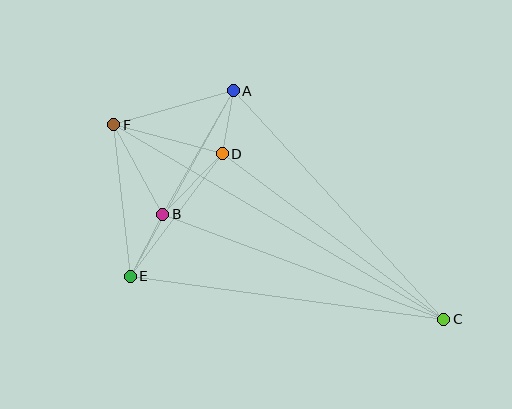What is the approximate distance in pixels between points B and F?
The distance between B and F is approximately 102 pixels.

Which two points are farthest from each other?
Points C and F are farthest from each other.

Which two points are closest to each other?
Points A and D are closest to each other.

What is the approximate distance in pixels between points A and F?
The distance between A and F is approximately 124 pixels.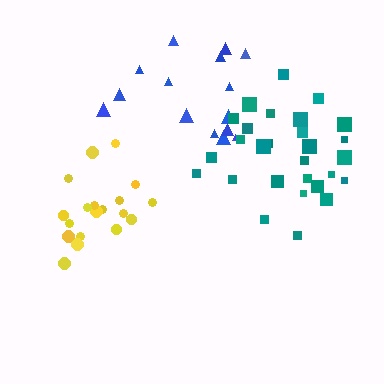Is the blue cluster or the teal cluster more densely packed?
Teal.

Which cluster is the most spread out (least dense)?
Blue.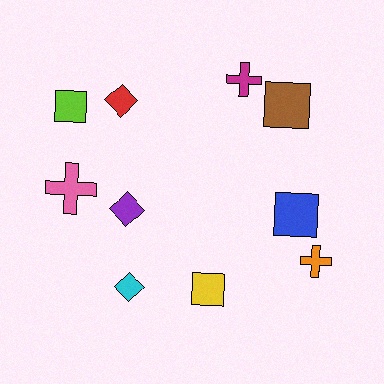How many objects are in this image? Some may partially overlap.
There are 10 objects.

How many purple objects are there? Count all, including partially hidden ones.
There is 1 purple object.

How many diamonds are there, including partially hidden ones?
There are 3 diamonds.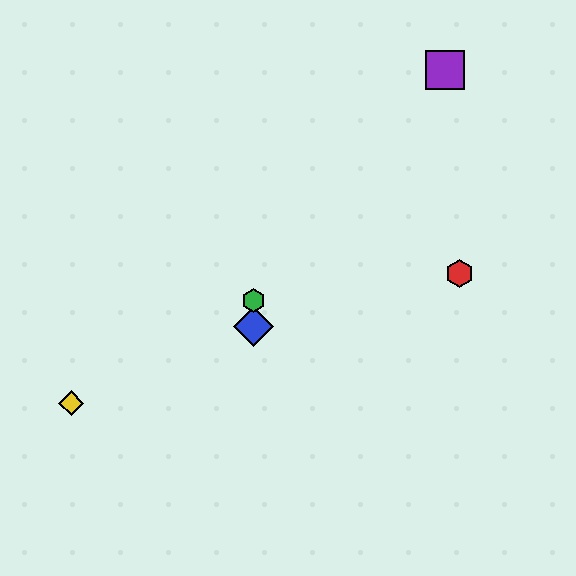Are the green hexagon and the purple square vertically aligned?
No, the green hexagon is at x≈254 and the purple square is at x≈445.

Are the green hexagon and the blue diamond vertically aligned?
Yes, both are at x≈254.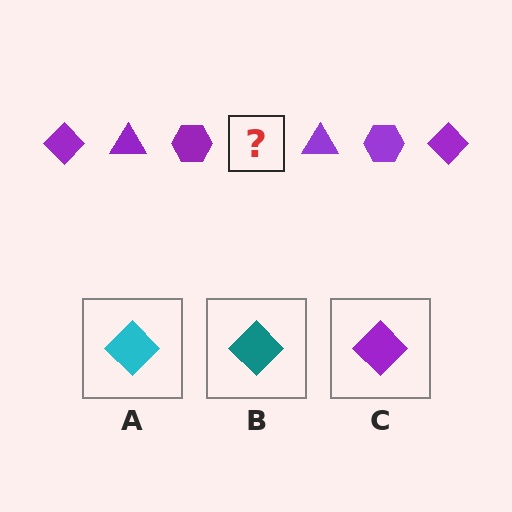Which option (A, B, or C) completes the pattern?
C.